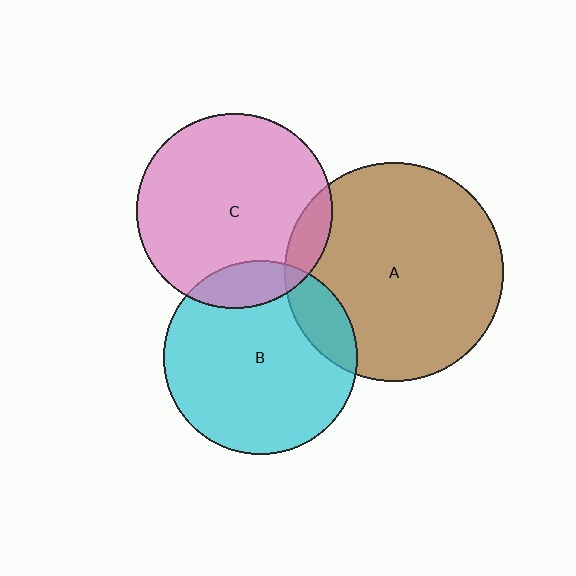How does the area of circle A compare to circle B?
Approximately 1.3 times.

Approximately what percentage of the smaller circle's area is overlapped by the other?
Approximately 15%.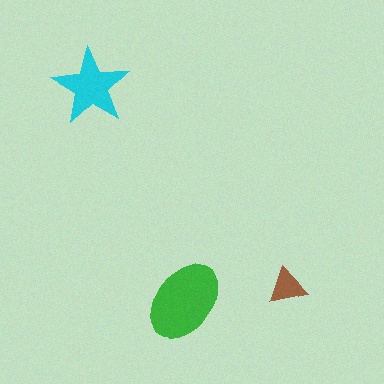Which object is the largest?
The green ellipse.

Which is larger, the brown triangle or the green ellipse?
The green ellipse.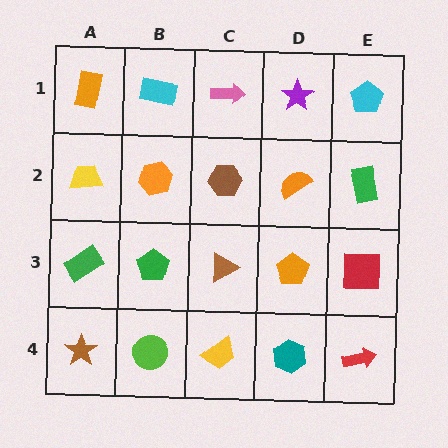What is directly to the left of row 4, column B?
A brown star.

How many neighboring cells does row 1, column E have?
2.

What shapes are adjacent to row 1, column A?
A yellow trapezoid (row 2, column A), a cyan rectangle (row 1, column B).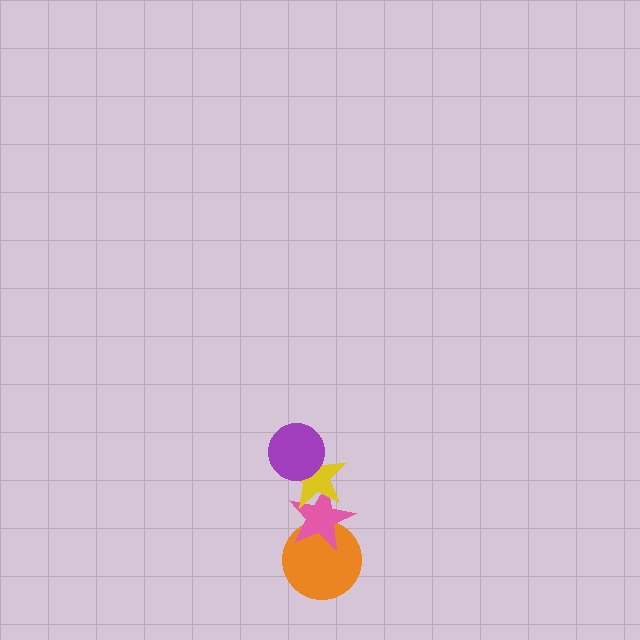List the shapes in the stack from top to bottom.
From top to bottom: the purple circle, the yellow star, the pink star, the orange circle.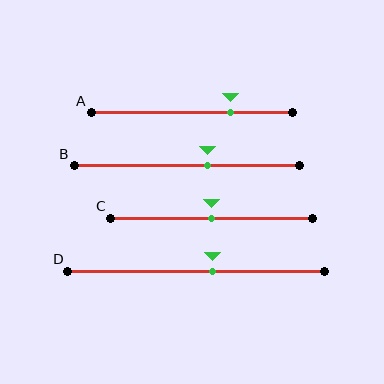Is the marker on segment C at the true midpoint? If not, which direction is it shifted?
Yes, the marker on segment C is at the true midpoint.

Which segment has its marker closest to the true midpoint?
Segment C has its marker closest to the true midpoint.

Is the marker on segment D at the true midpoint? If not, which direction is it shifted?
No, the marker on segment D is shifted to the right by about 7% of the segment length.